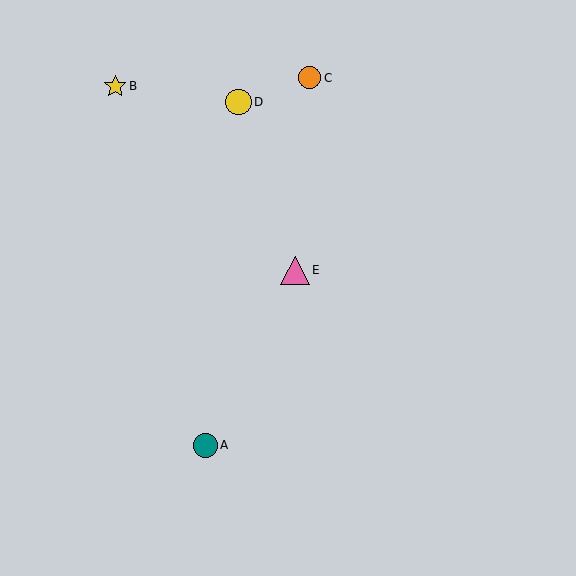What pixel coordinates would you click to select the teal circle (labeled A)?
Click at (205, 445) to select the teal circle A.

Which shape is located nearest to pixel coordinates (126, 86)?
The yellow star (labeled B) at (115, 86) is nearest to that location.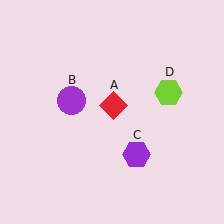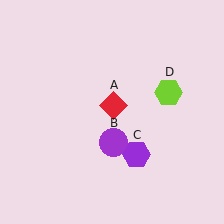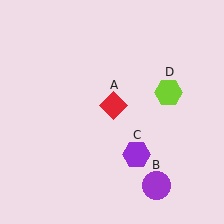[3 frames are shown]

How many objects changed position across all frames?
1 object changed position: purple circle (object B).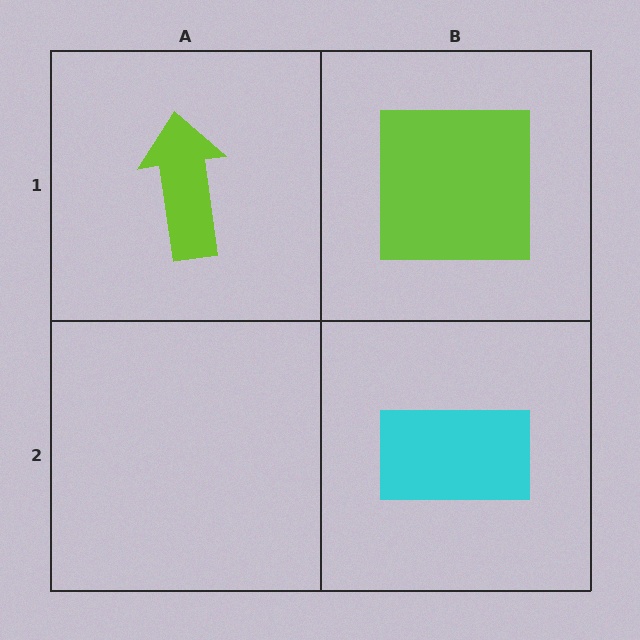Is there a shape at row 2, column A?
No, that cell is empty.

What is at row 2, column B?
A cyan rectangle.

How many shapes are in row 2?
1 shape.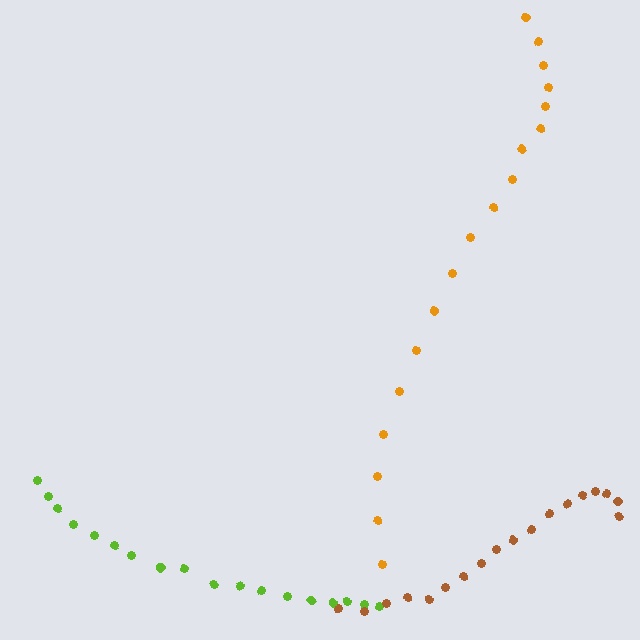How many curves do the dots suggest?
There are 3 distinct paths.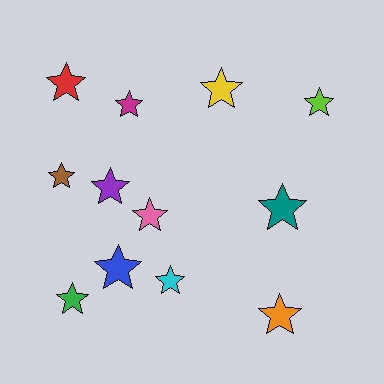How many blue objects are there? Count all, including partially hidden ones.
There is 1 blue object.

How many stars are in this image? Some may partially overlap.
There are 12 stars.